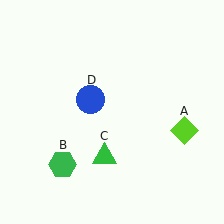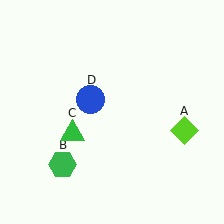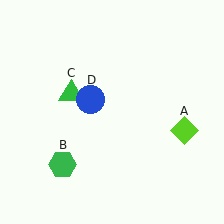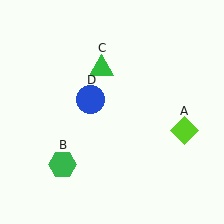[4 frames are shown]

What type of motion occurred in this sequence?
The green triangle (object C) rotated clockwise around the center of the scene.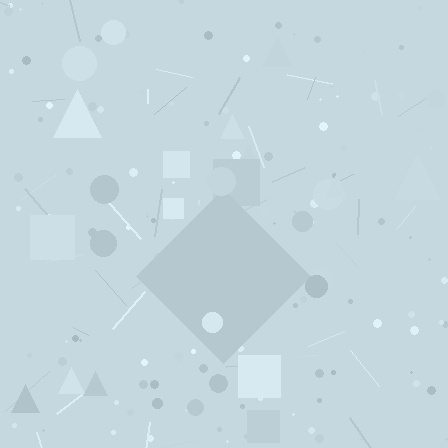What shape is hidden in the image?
A diamond is hidden in the image.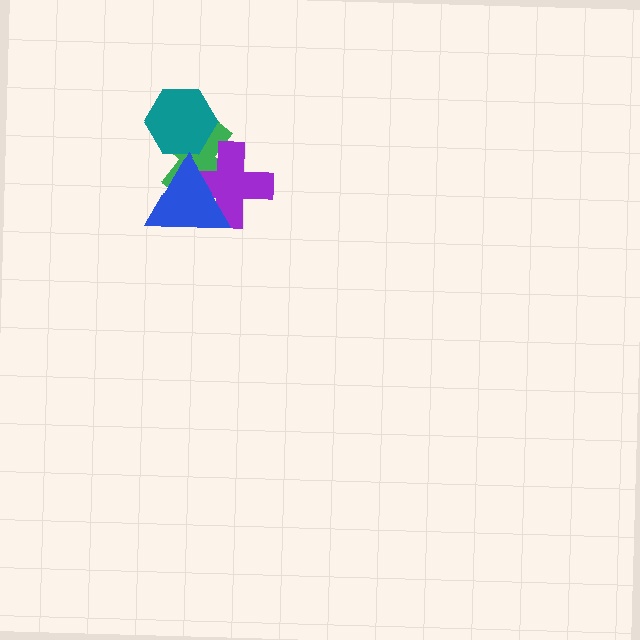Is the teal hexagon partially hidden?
No, no other shape covers it.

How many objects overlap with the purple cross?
2 objects overlap with the purple cross.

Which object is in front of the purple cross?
The blue triangle is in front of the purple cross.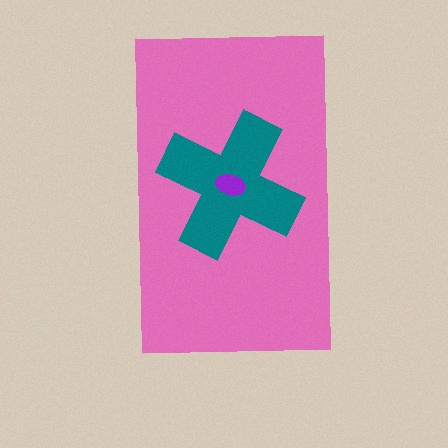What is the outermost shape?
The pink rectangle.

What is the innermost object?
The purple ellipse.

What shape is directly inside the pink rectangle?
The teal cross.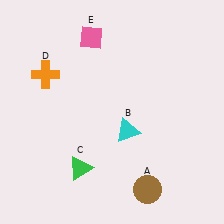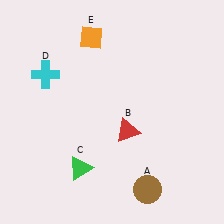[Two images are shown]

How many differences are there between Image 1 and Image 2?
There are 3 differences between the two images.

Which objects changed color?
B changed from cyan to red. D changed from orange to cyan. E changed from pink to orange.